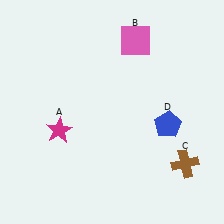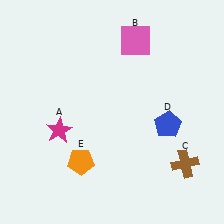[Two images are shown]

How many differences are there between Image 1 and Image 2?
There is 1 difference between the two images.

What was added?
An orange pentagon (E) was added in Image 2.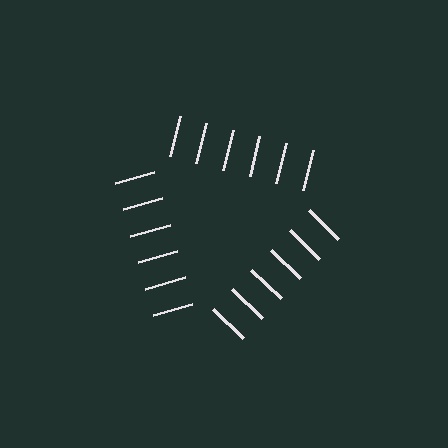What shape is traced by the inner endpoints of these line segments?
An illusory triangle — the line segments terminate on its edges but no continuous stroke is drawn.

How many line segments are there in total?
18 — 6 along each of the 3 edges.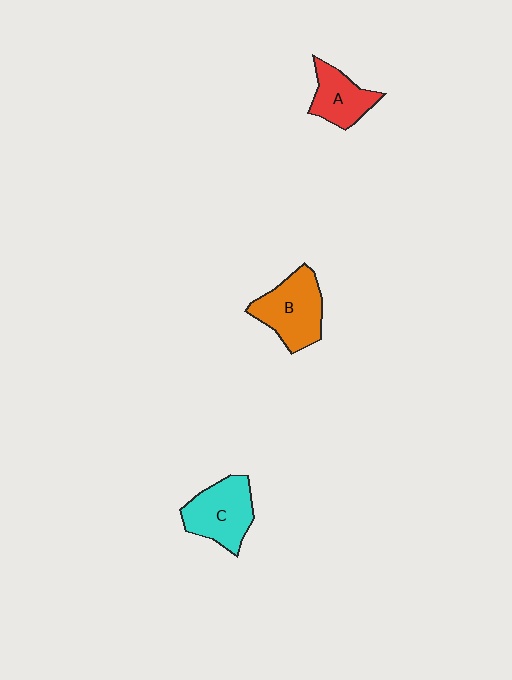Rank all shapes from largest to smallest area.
From largest to smallest: B (orange), C (cyan), A (red).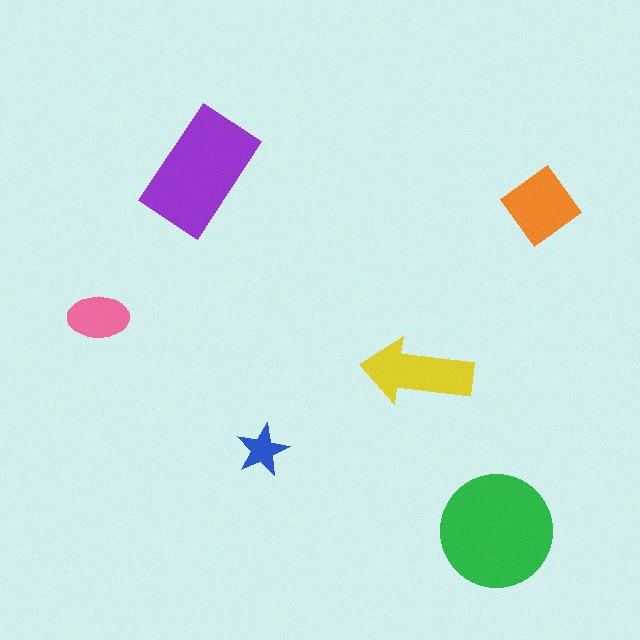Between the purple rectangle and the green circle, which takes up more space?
The green circle.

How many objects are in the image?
There are 6 objects in the image.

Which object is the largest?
The green circle.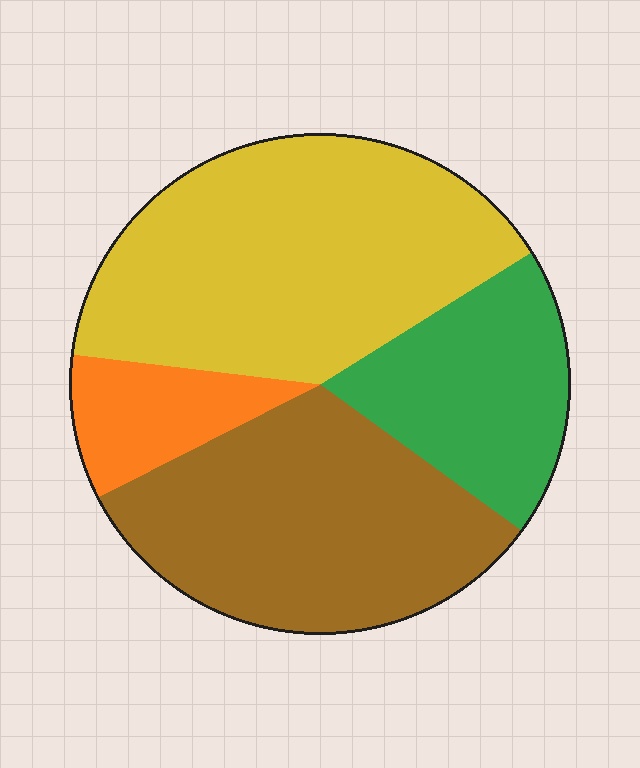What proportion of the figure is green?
Green covers around 20% of the figure.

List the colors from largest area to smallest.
From largest to smallest: yellow, brown, green, orange.